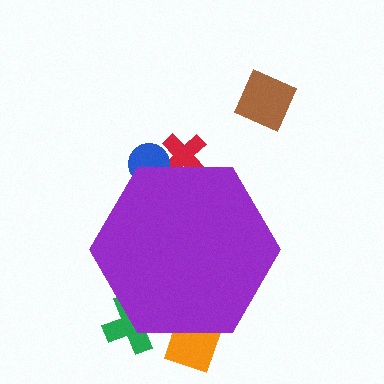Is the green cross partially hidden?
Yes, the green cross is partially hidden behind the purple hexagon.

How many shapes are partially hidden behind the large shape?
4 shapes are partially hidden.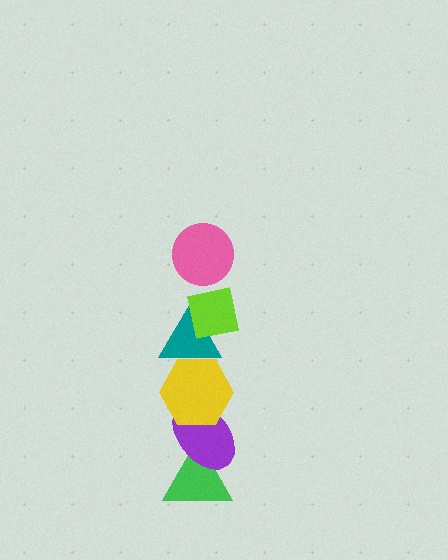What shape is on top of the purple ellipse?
The yellow hexagon is on top of the purple ellipse.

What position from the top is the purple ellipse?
The purple ellipse is 5th from the top.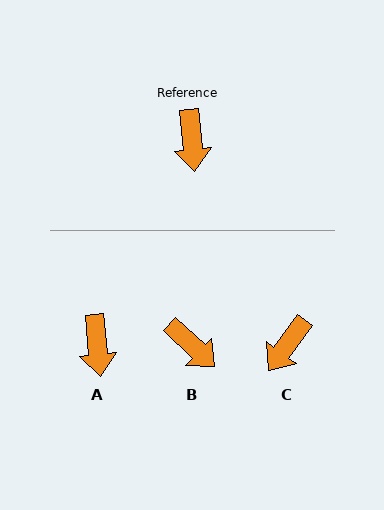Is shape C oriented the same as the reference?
No, it is off by about 42 degrees.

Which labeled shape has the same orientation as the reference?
A.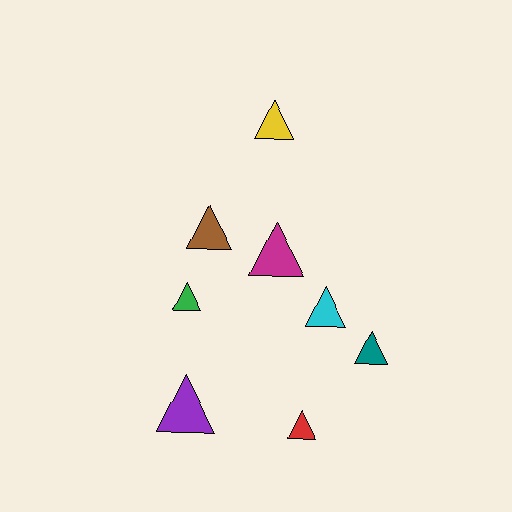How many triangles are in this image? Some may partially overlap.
There are 8 triangles.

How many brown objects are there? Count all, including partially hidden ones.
There is 1 brown object.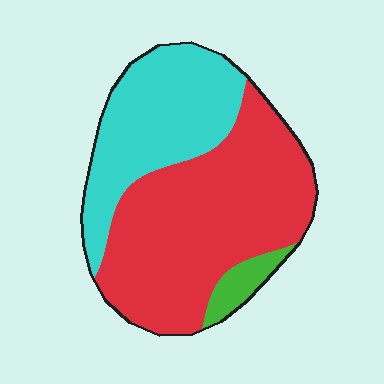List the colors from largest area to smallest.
From largest to smallest: red, cyan, green.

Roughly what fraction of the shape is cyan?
Cyan takes up about one third (1/3) of the shape.